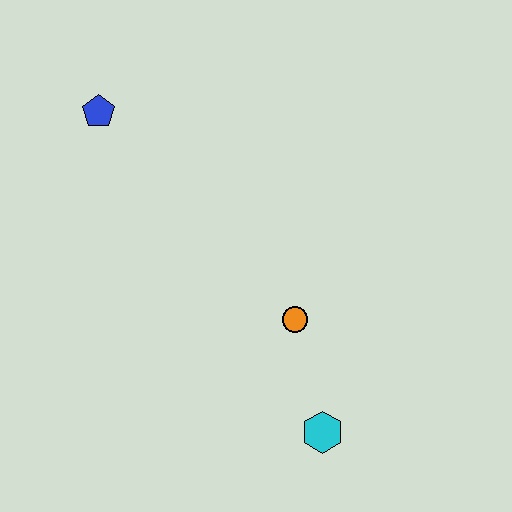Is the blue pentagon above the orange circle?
Yes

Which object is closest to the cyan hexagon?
The orange circle is closest to the cyan hexagon.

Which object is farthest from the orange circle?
The blue pentagon is farthest from the orange circle.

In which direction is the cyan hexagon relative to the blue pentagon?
The cyan hexagon is below the blue pentagon.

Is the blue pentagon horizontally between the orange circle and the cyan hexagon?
No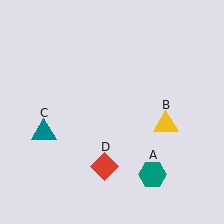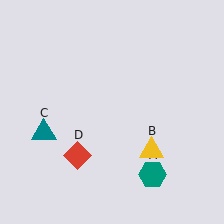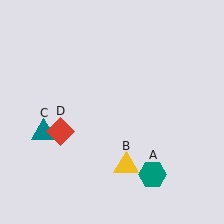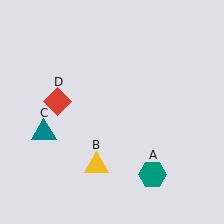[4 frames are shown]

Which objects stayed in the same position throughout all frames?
Teal hexagon (object A) and teal triangle (object C) remained stationary.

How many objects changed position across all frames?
2 objects changed position: yellow triangle (object B), red diamond (object D).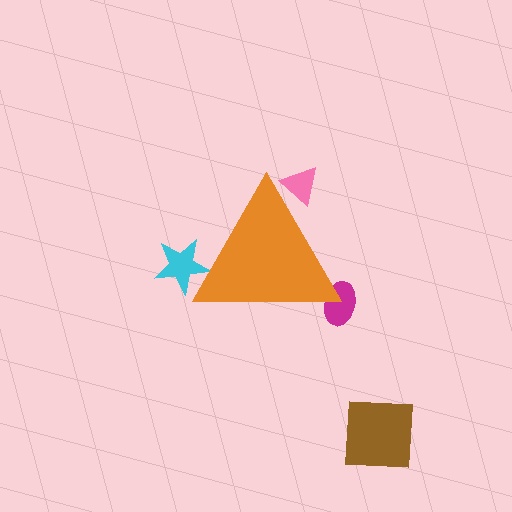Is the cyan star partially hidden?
Yes, the cyan star is partially hidden behind the orange triangle.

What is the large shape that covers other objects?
An orange triangle.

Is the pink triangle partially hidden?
Yes, the pink triangle is partially hidden behind the orange triangle.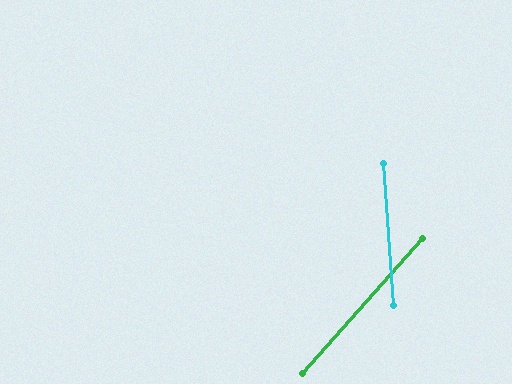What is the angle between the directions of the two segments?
Approximately 46 degrees.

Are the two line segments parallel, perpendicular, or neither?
Neither parallel nor perpendicular — they differ by about 46°.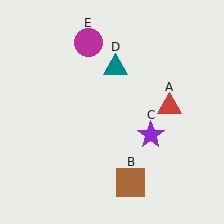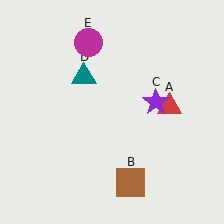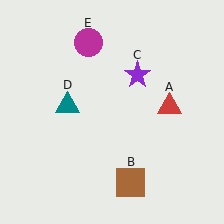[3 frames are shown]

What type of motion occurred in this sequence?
The purple star (object C), teal triangle (object D) rotated counterclockwise around the center of the scene.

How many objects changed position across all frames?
2 objects changed position: purple star (object C), teal triangle (object D).